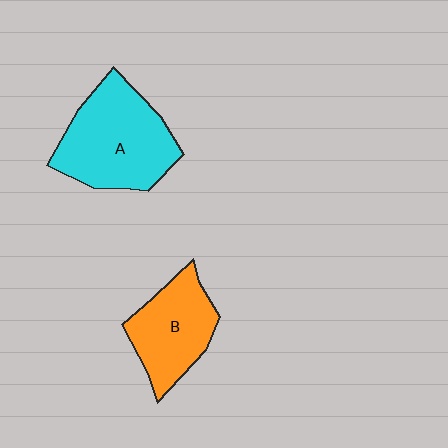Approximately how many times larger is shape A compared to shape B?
Approximately 1.4 times.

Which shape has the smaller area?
Shape B (orange).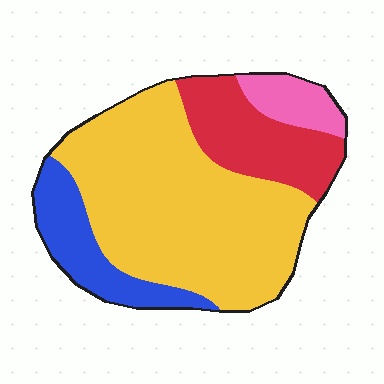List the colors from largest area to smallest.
From largest to smallest: yellow, red, blue, pink.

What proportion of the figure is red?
Red takes up about one fifth (1/5) of the figure.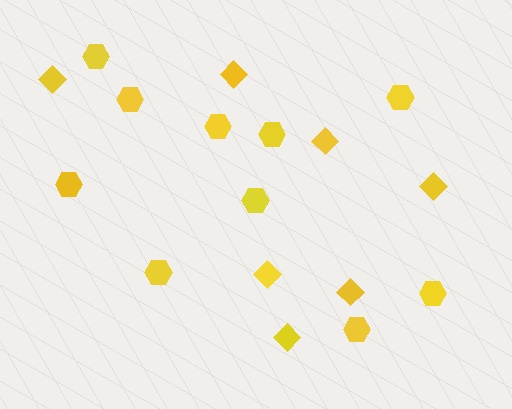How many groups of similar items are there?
There are 2 groups: one group of hexagons (10) and one group of diamonds (7).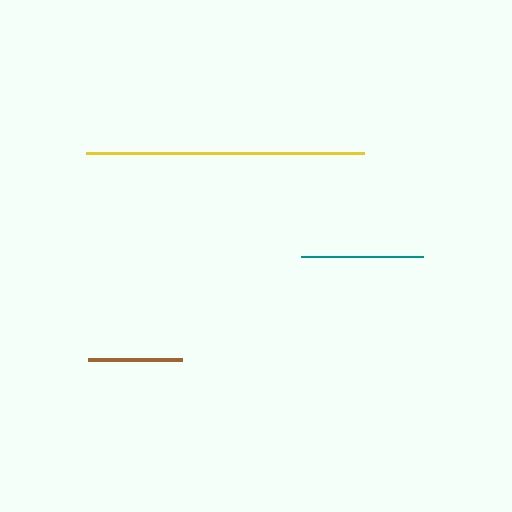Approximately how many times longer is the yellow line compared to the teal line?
The yellow line is approximately 2.3 times the length of the teal line.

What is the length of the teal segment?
The teal segment is approximately 121 pixels long.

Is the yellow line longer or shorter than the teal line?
The yellow line is longer than the teal line.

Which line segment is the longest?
The yellow line is the longest at approximately 278 pixels.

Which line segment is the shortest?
The brown line is the shortest at approximately 94 pixels.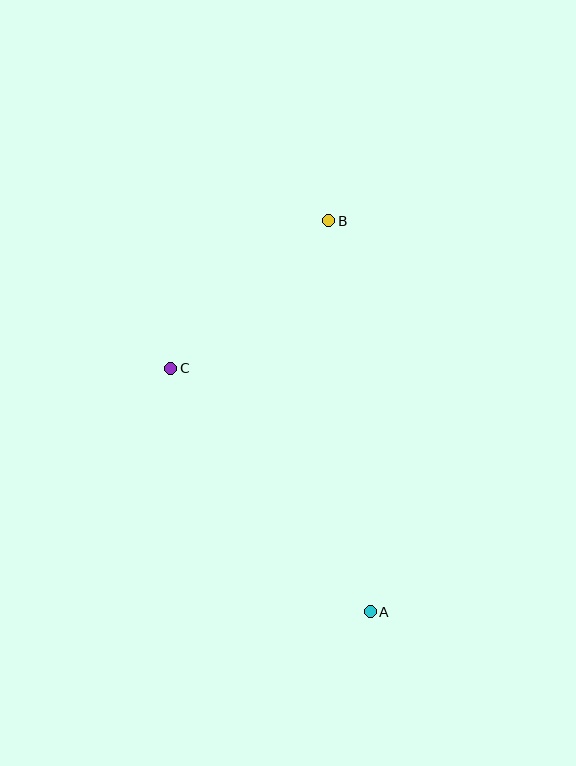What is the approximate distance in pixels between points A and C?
The distance between A and C is approximately 315 pixels.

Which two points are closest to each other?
Points B and C are closest to each other.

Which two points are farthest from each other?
Points A and B are farthest from each other.